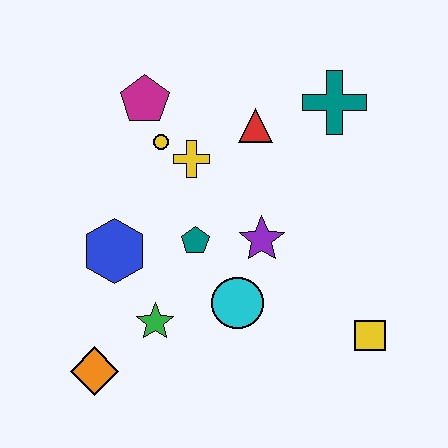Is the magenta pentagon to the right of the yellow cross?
No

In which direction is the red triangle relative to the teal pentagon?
The red triangle is above the teal pentagon.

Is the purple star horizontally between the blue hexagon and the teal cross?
Yes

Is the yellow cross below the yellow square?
No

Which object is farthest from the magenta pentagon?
The yellow square is farthest from the magenta pentagon.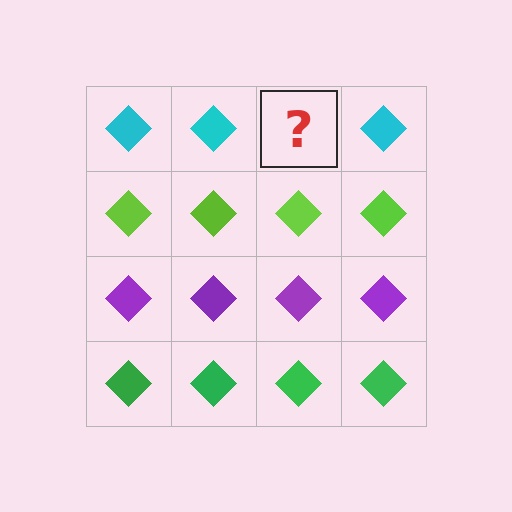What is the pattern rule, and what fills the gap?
The rule is that each row has a consistent color. The gap should be filled with a cyan diamond.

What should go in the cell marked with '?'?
The missing cell should contain a cyan diamond.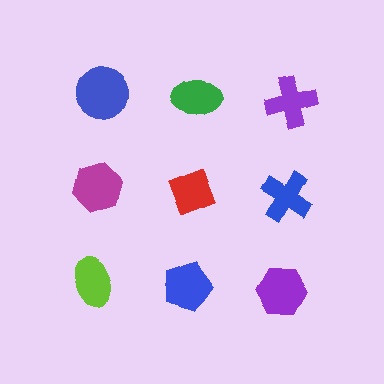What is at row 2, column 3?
A blue cross.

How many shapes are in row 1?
3 shapes.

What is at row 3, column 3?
A purple hexagon.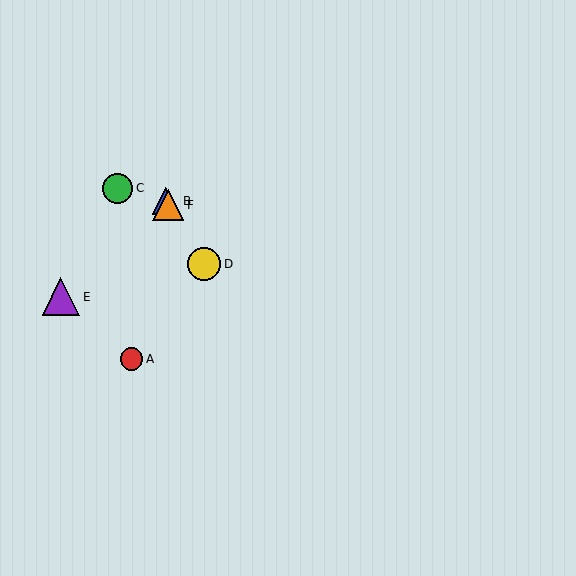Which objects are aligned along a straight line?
Objects B, D, F are aligned along a straight line.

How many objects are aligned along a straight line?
3 objects (B, D, F) are aligned along a straight line.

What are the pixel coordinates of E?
Object E is at (61, 297).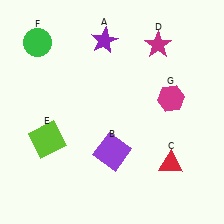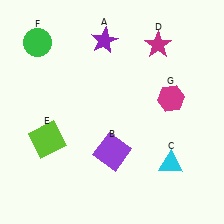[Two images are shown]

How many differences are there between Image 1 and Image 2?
There is 1 difference between the two images.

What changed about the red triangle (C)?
In Image 1, C is red. In Image 2, it changed to cyan.